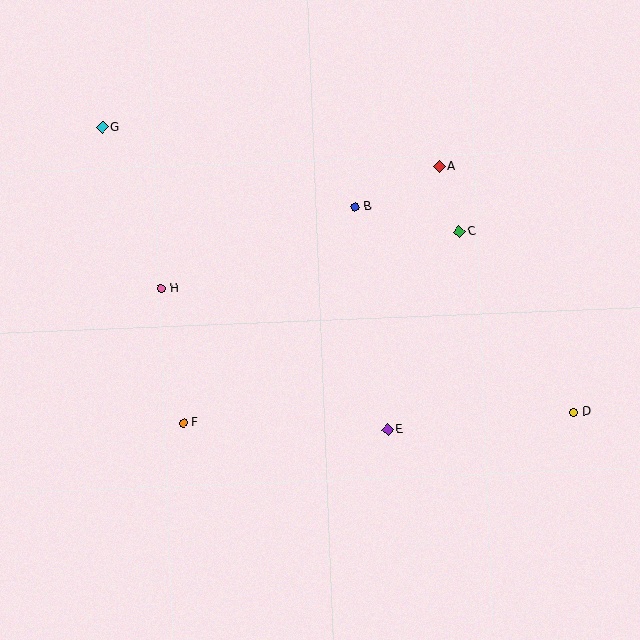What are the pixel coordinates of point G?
Point G is at (102, 127).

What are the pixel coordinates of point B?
Point B is at (355, 207).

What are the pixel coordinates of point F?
Point F is at (183, 423).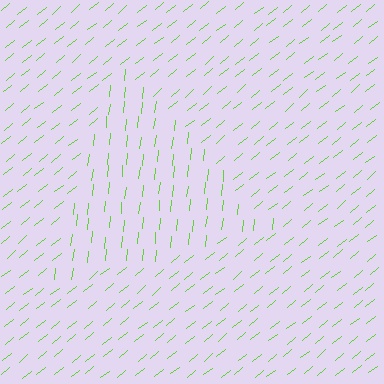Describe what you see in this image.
The image is filled with small lime line segments. A triangle region in the image has lines oriented differently from the surrounding lines, creating a visible texture boundary.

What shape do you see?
I see a triangle.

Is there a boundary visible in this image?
Yes, there is a texture boundary formed by a change in line orientation.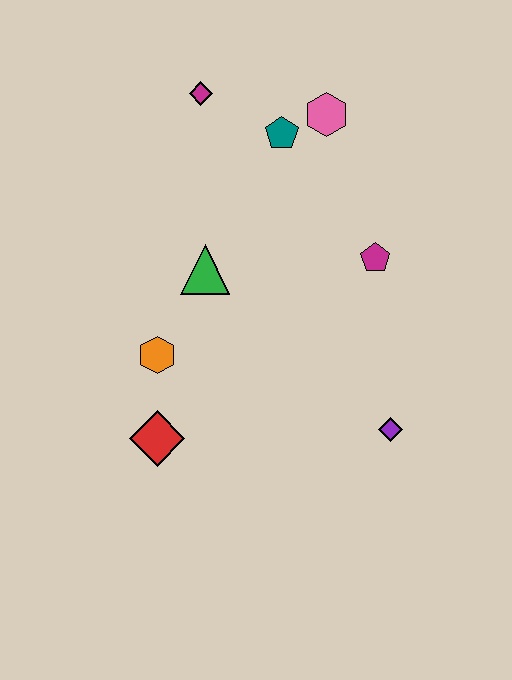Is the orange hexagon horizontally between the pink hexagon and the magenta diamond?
No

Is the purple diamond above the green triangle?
No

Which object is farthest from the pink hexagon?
The red diamond is farthest from the pink hexagon.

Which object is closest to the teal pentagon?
The pink hexagon is closest to the teal pentagon.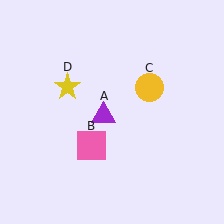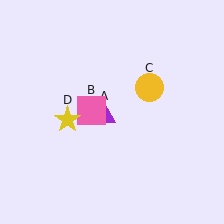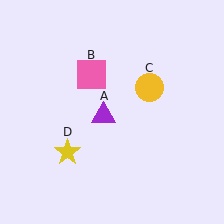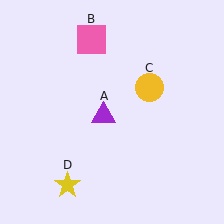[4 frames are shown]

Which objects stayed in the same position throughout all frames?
Purple triangle (object A) and yellow circle (object C) remained stationary.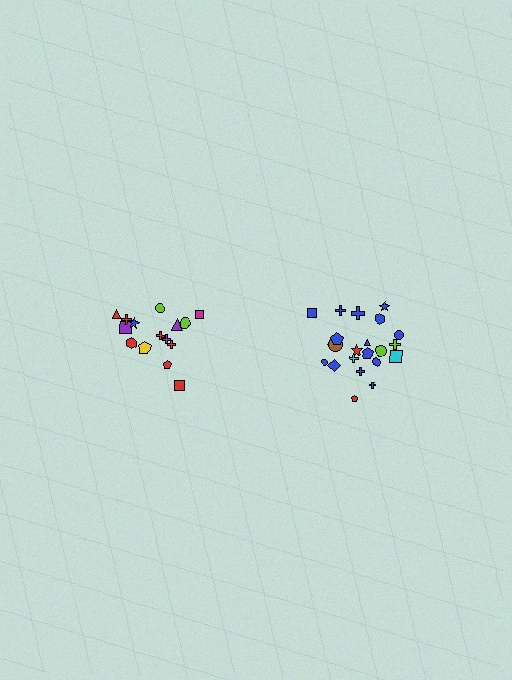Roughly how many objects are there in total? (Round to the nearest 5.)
Roughly 35 objects in total.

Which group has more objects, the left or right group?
The right group.